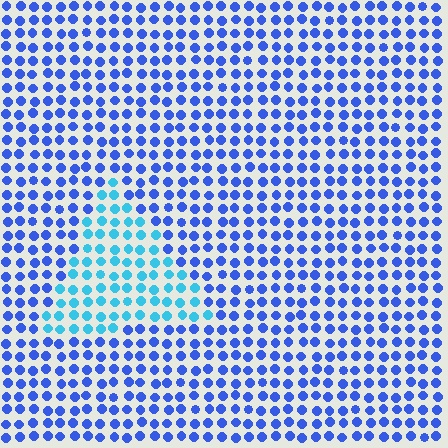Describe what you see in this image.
The image is filled with small blue elements in a uniform arrangement. A triangle-shaped region is visible where the elements are tinted to a slightly different hue, forming a subtle color boundary.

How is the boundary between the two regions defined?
The boundary is defined purely by a slight shift in hue (about 37 degrees). Spacing, size, and orientation are identical on both sides.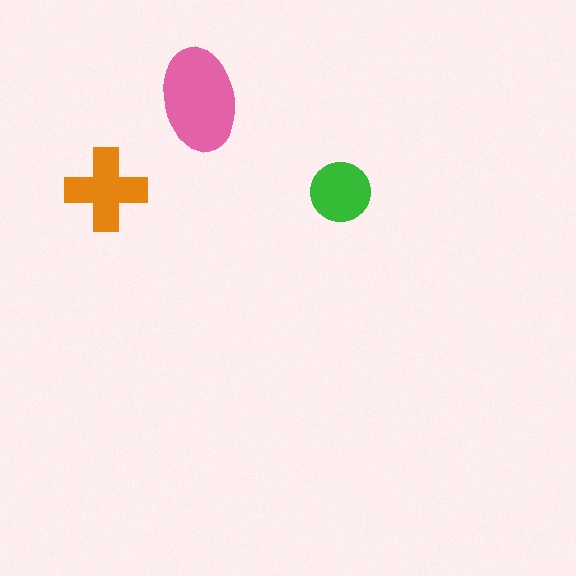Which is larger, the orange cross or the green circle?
The orange cross.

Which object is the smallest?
The green circle.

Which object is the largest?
The pink ellipse.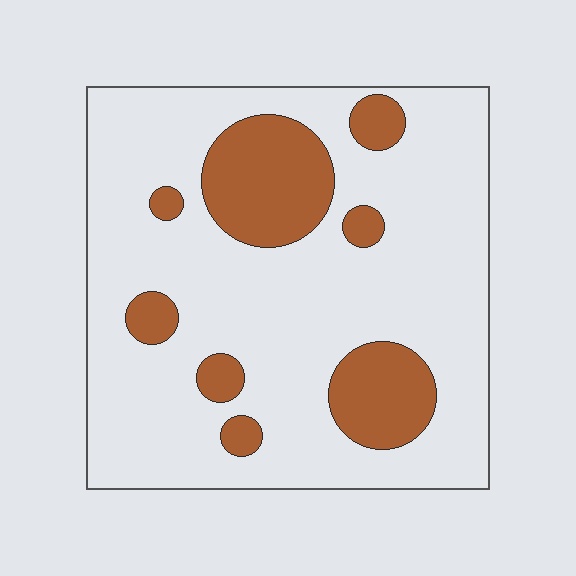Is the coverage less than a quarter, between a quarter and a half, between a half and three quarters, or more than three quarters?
Less than a quarter.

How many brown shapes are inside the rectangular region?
8.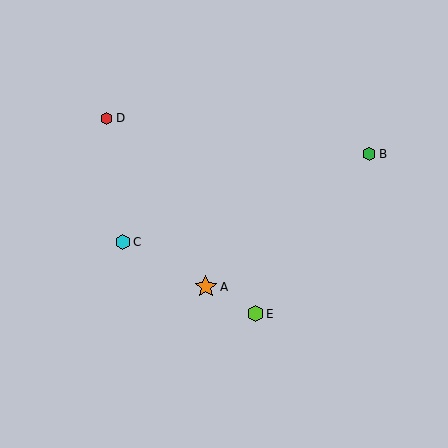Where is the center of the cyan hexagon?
The center of the cyan hexagon is at (123, 242).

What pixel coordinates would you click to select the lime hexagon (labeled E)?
Click at (255, 314) to select the lime hexagon E.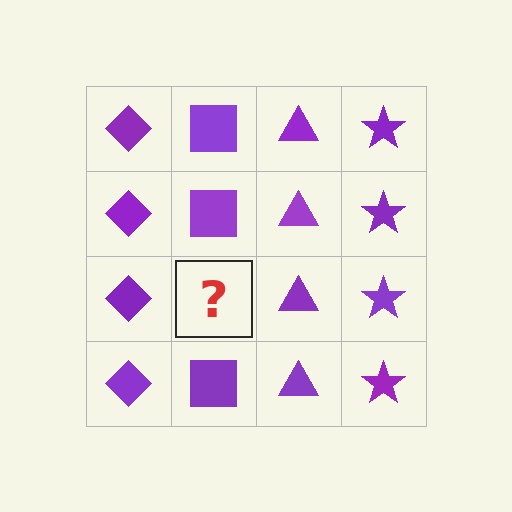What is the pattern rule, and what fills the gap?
The rule is that each column has a consistent shape. The gap should be filled with a purple square.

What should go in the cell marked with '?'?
The missing cell should contain a purple square.